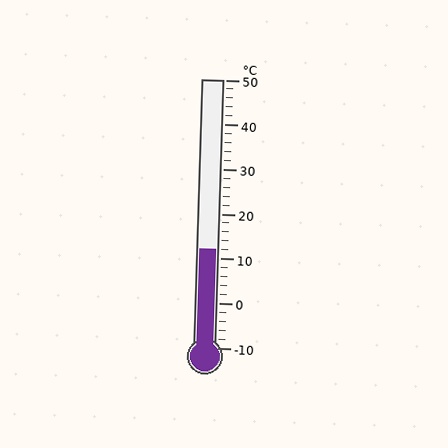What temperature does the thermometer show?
The thermometer shows approximately 12°C.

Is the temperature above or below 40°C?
The temperature is below 40°C.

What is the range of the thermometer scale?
The thermometer scale ranges from -10°C to 50°C.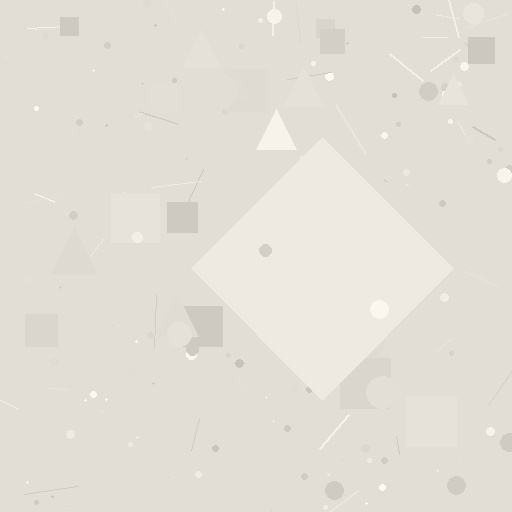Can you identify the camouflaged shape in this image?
The camouflaged shape is a diamond.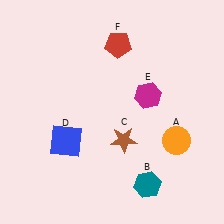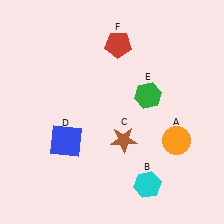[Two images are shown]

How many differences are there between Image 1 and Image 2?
There are 2 differences between the two images.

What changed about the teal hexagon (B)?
In Image 1, B is teal. In Image 2, it changed to cyan.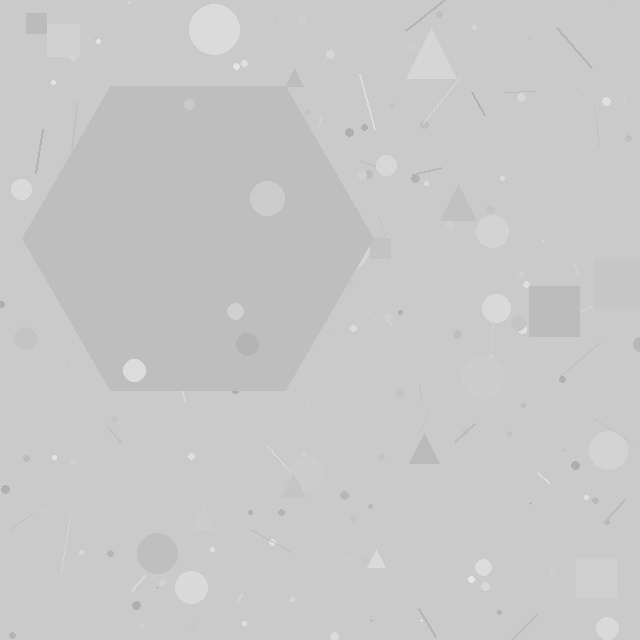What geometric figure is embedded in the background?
A hexagon is embedded in the background.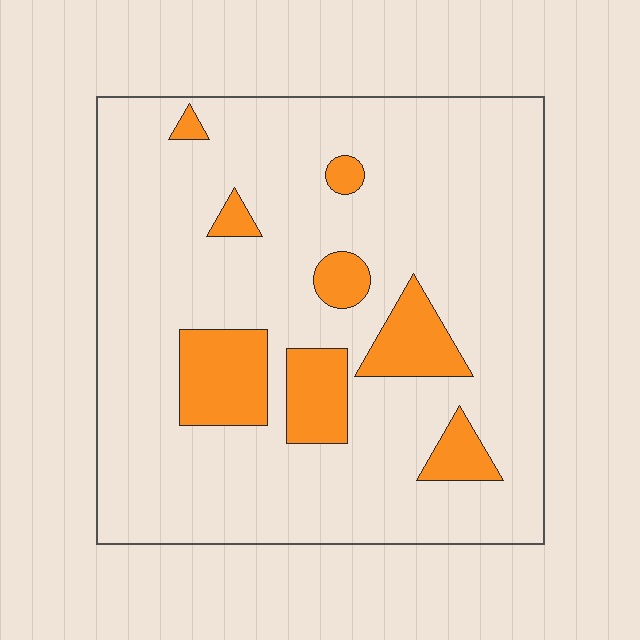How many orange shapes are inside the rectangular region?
8.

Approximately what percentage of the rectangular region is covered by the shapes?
Approximately 15%.